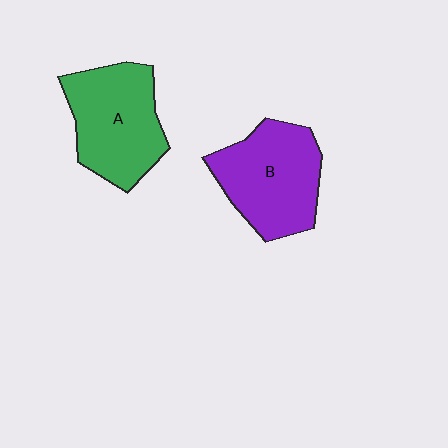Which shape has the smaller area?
Shape A (green).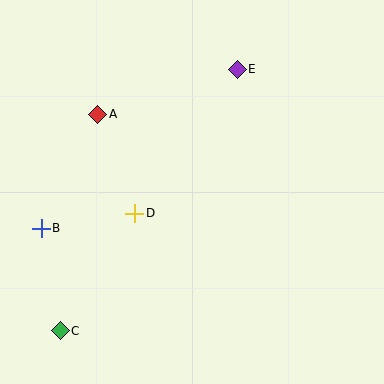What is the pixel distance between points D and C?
The distance between D and C is 139 pixels.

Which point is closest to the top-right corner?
Point E is closest to the top-right corner.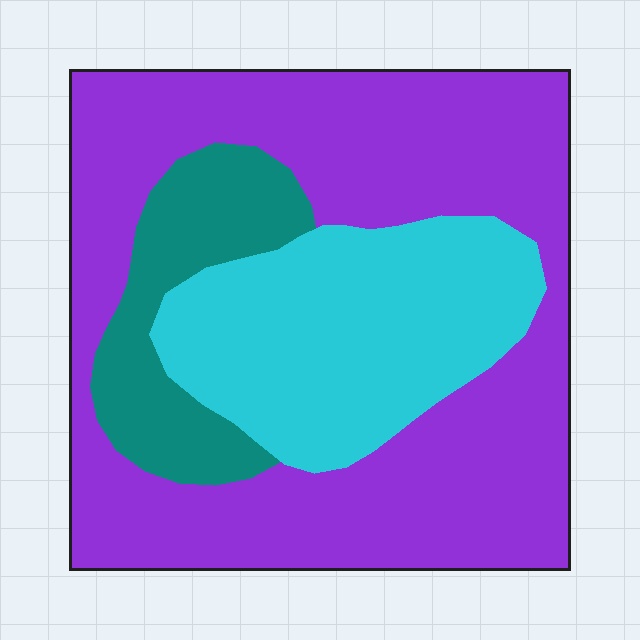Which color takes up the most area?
Purple, at roughly 60%.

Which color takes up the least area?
Teal, at roughly 15%.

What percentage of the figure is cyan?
Cyan covers 27% of the figure.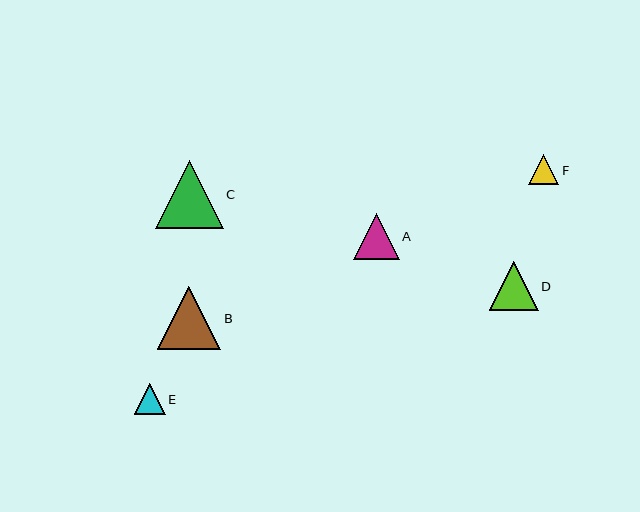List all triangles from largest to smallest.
From largest to smallest: C, B, D, A, E, F.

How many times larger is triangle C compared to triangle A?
Triangle C is approximately 1.5 times the size of triangle A.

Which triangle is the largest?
Triangle C is the largest with a size of approximately 68 pixels.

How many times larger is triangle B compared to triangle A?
Triangle B is approximately 1.4 times the size of triangle A.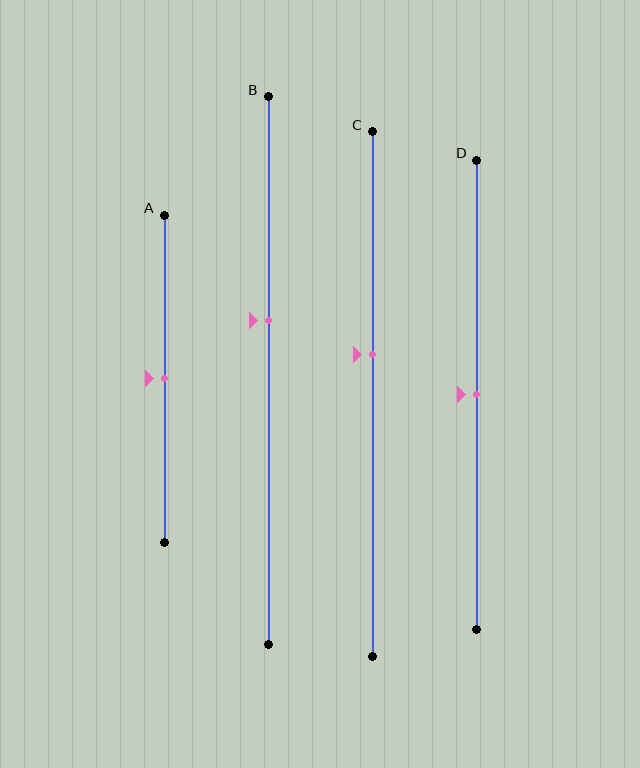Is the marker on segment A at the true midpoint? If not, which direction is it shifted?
Yes, the marker on segment A is at the true midpoint.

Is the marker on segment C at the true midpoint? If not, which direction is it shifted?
No, the marker on segment C is shifted upward by about 8% of the segment length.